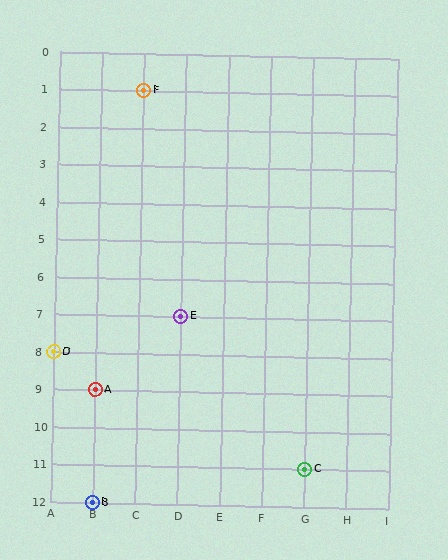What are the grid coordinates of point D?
Point D is at grid coordinates (A, 8).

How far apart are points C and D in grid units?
Points C and D are 6 columns and 3 rows apart (about 6.7 grid units diagonally).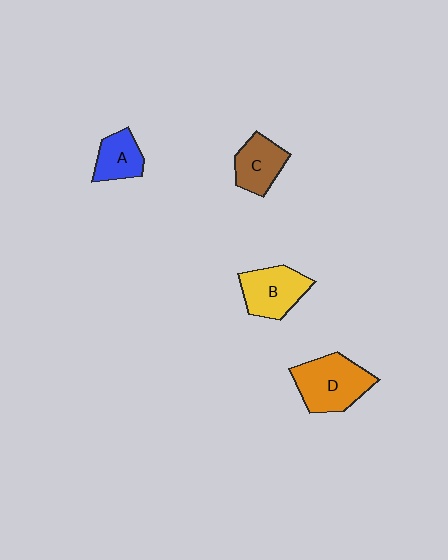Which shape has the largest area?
Shape D (orange).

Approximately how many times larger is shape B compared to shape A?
Approximately 1.4 times.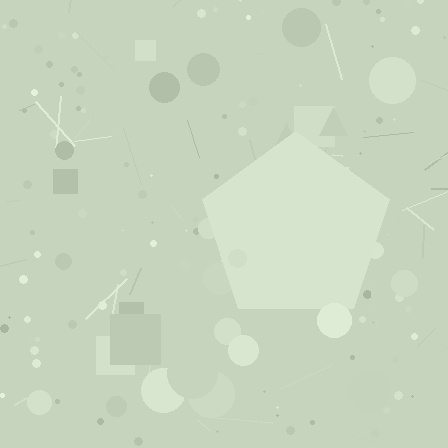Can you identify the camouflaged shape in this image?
The camouflaged shape is a pentagon.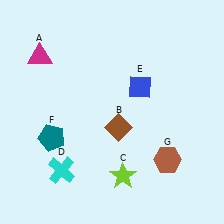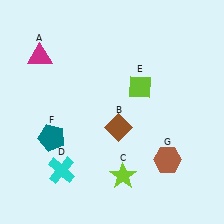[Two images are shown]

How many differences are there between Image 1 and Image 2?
There is 1 difference between the two images.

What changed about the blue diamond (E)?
In Image 1, E is blue. In Image 2, it changed to lime.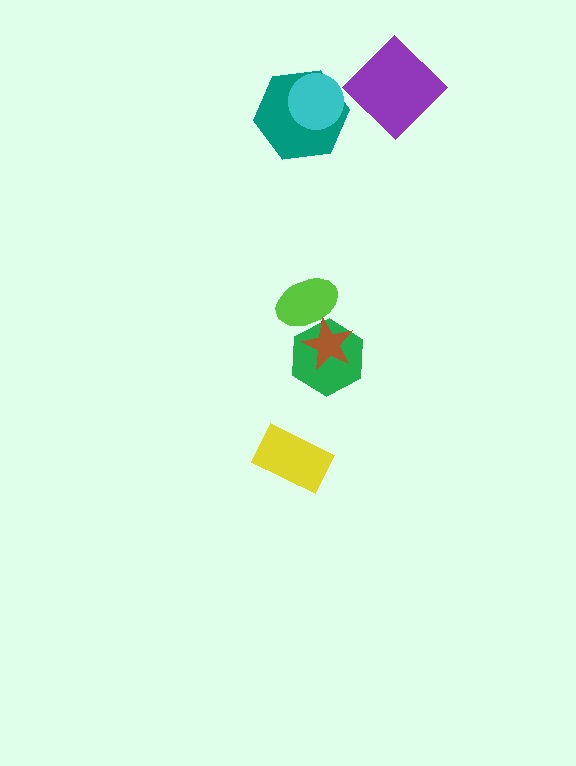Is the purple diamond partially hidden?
No, no other shape covers it.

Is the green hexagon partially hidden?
Yes, it is partially covered by another shape.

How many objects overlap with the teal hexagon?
1 object overlaps with the teal hexagon.